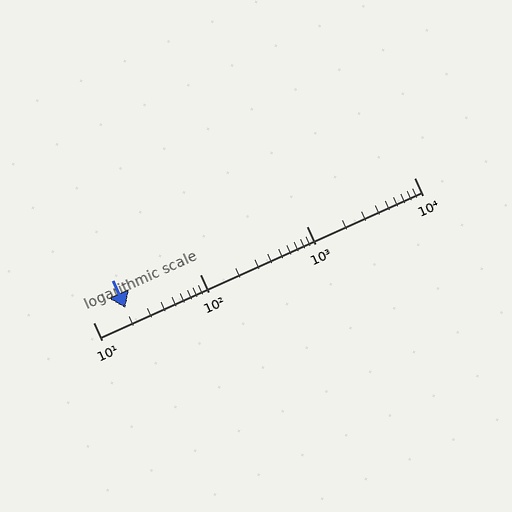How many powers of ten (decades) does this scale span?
The scale spans 3 decades, from 10 to 10000.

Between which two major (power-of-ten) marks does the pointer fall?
The pointer is between 10 and 100.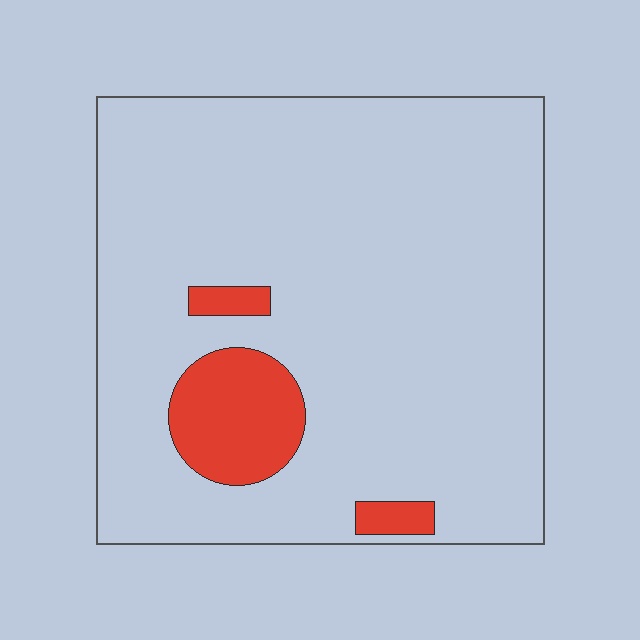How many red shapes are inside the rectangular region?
3.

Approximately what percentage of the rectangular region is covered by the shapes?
Approximately 10%.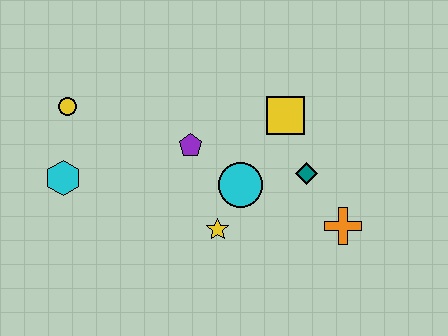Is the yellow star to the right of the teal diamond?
No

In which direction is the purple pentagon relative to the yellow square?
The purple pentagon is to the left of the yellow square.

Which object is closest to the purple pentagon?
The cyan circle is closest to the purple pentagon.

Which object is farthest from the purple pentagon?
The orange cross is farthest from the purple pentagon.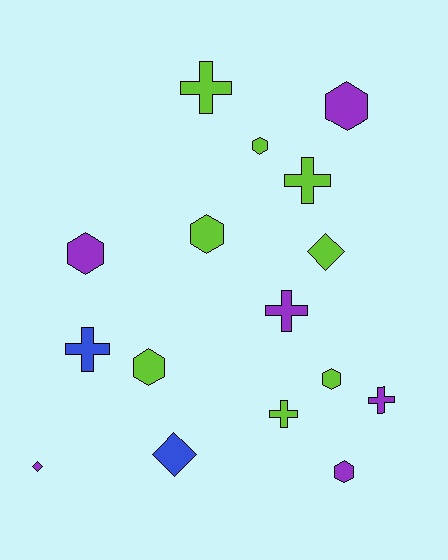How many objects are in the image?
There are 16 objects.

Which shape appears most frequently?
Hexagon, with 7 objects.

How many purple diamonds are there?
There is 1 purple diamond.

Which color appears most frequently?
Lime, with 8 objects.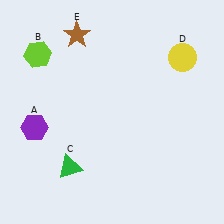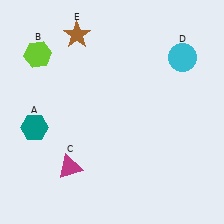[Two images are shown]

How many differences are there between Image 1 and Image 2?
There are 3 differences between the two images.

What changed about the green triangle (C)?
In Image 1, C is green. In Image 2, it changed to magenta.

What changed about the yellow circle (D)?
In Image 1, D is yellow. In Image 2, it changed to cyan.